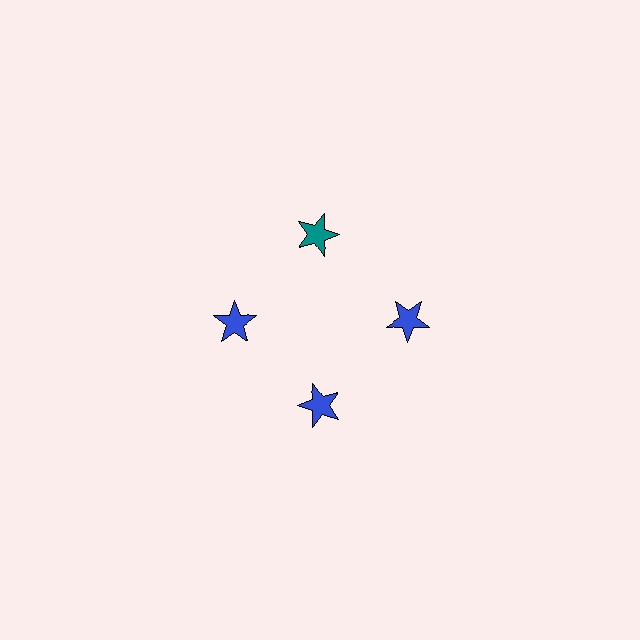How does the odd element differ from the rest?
It has a different color: teal instead of blue.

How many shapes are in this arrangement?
There are 4 shapes arranged in a ring pattern.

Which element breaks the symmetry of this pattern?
The teal star at roughly the 12 o'clock position breaks the symmetry. All other shapes are blue stars.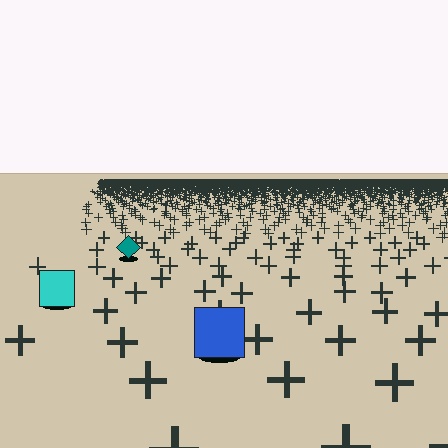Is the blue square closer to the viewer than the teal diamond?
Yes. The blue square is closer — you can tell from the texture gradient: the ground texture is coarser near it.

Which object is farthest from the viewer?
The teal diamond is farthest from the viewer. It appears smaller and the ground texture around it is denser.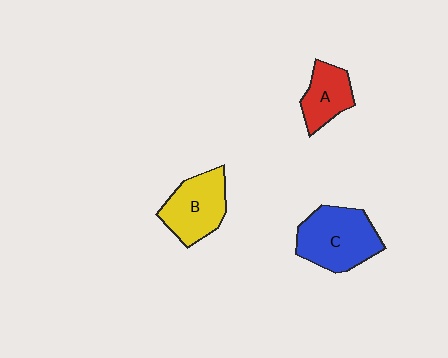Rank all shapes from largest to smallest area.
From largest to smallest: C (blue), B (yellow), A (red).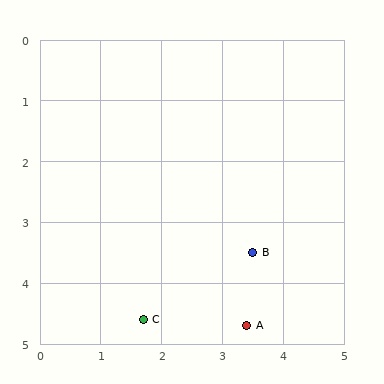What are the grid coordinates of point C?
Point C is at approximately (1.7, 4.6).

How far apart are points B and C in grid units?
Points B and C are about 2.1 grid units apart.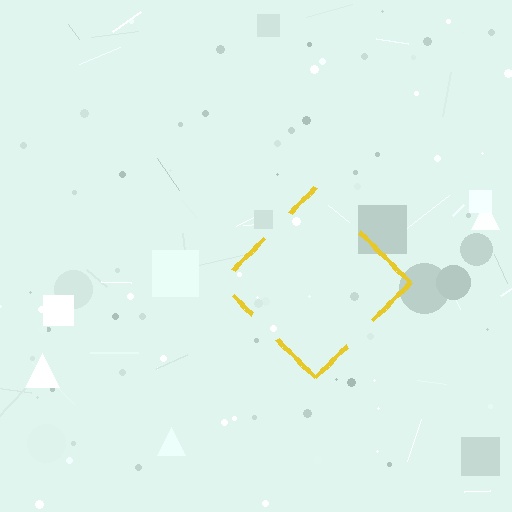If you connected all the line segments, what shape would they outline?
They would outline a diamond.